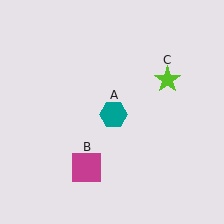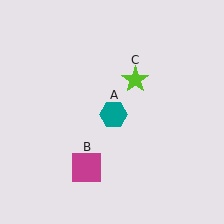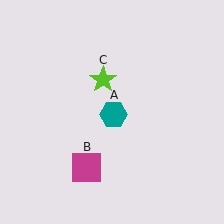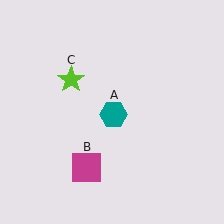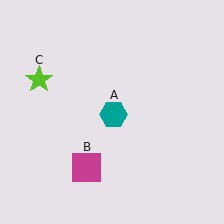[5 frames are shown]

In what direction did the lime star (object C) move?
The lime star (object C) moved left.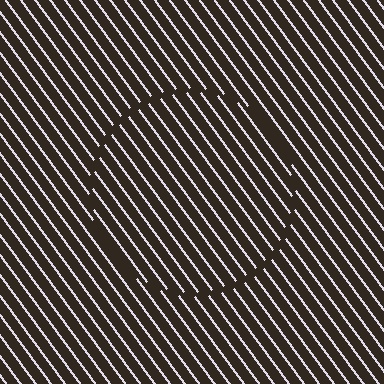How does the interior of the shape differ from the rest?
The interior of the shape contains the same grating, shifted by half a period — the contour is defined by the phase discontinuity where line-ends from the inner and outer gratings abut.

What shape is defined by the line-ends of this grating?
An illusory circle. The interior of the shape contains the same grating, shifted by half a period — the contour is defined by the phase discontinuity where line-ends from the inner and outer gratings abut.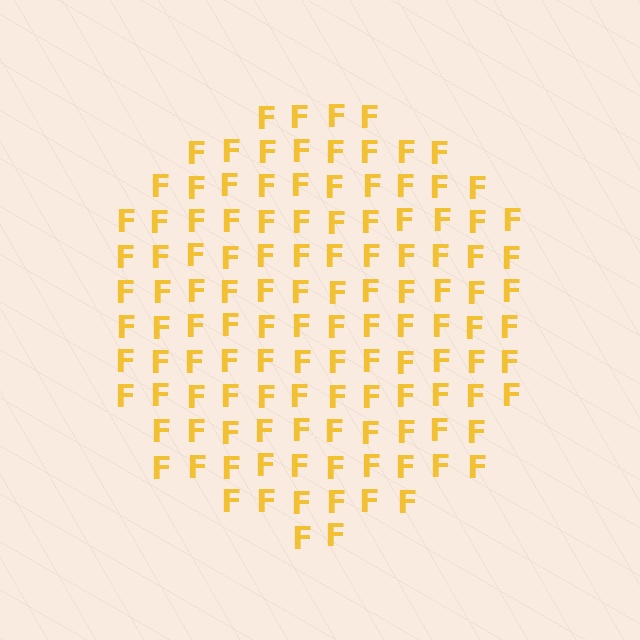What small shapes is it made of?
It is made of small letter F's.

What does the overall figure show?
The overall figure shows a circle.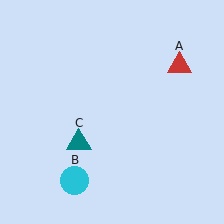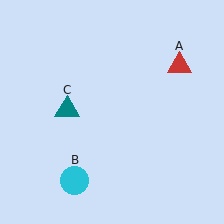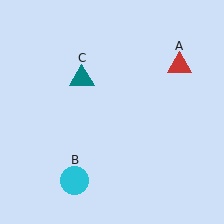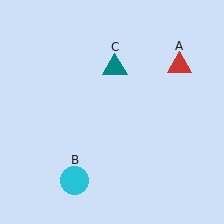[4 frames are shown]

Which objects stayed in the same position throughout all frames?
Red triangle (object A) and cyan circle (object B) remained stationary.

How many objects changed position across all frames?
1 object changed position: teal triangle (object C).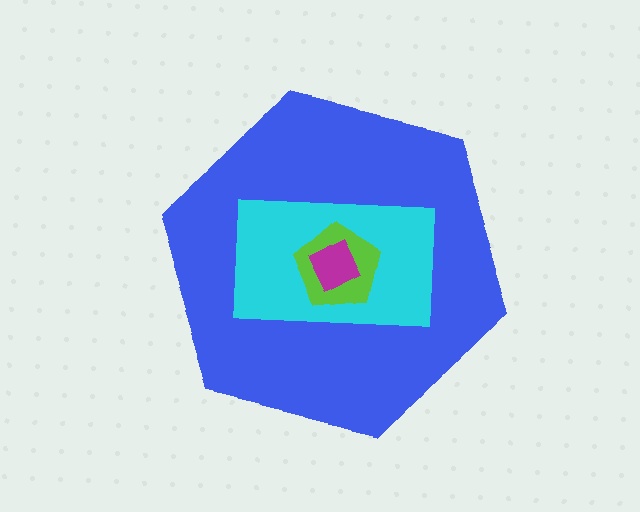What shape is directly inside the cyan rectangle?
The lime pentagon.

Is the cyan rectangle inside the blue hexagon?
Yes.